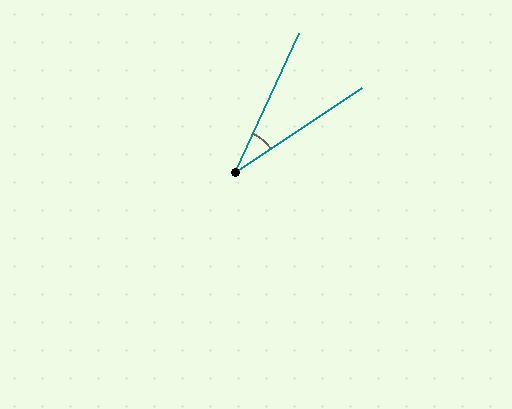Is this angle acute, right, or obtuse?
It is acute.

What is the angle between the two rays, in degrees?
Approximately 31 degrees.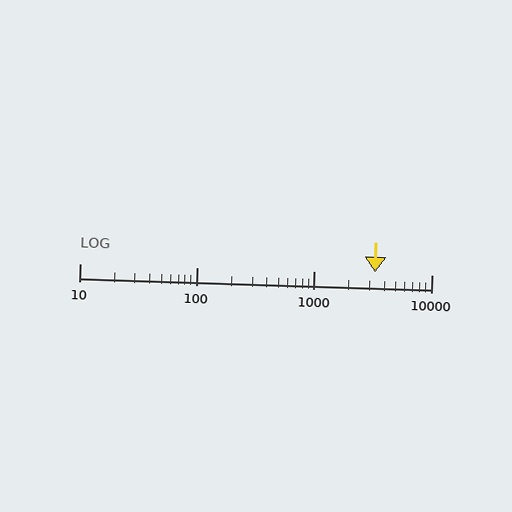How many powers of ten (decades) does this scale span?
The scale spans 3 decades, from 10 to 10000.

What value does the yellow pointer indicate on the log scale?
The pointer indicates approximately 3300.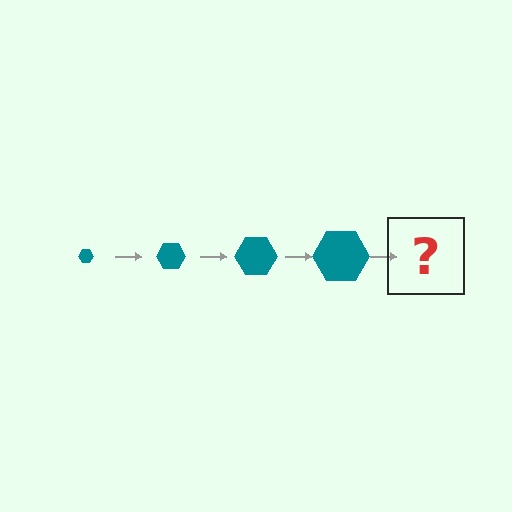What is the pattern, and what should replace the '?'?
The pattern is that the hexagon gets progressively larger each step. The '?' should be a teal hexagon, larger than the previous one.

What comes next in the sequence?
The next element should be a teal hexagon, larger than the previous one.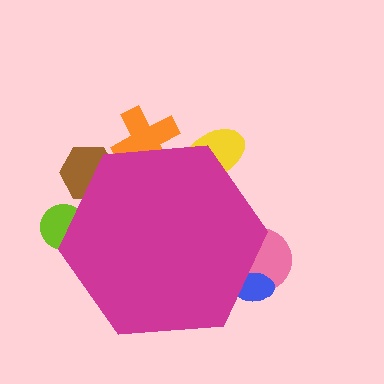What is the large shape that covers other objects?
A magenta hexagon.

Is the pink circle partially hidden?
Yes, the pink circle is partially hidden behind the magenta hexagon.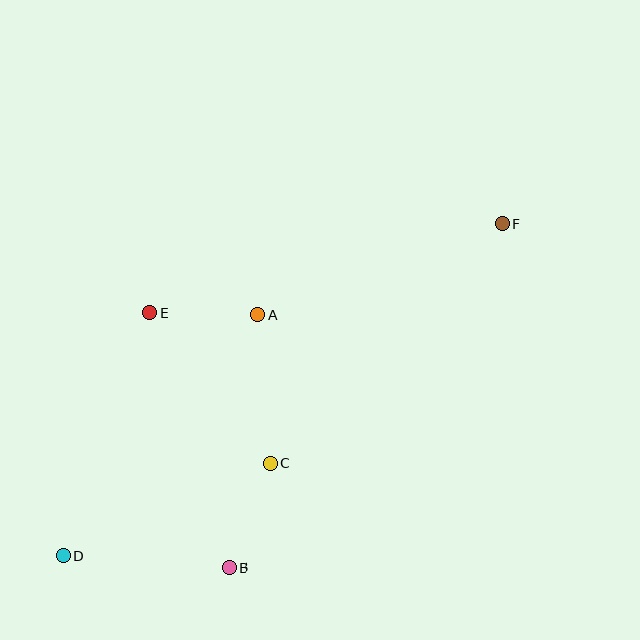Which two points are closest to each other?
Points A and E are closest to each other.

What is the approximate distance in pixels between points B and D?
The distance between B and D is approximately 167 pixels.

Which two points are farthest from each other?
Points D and F are farthest from each other.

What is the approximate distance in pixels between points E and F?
The distance between E and F is approximately 364 pixels.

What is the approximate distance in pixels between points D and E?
The distance between D and E is approximately 257 pixels.